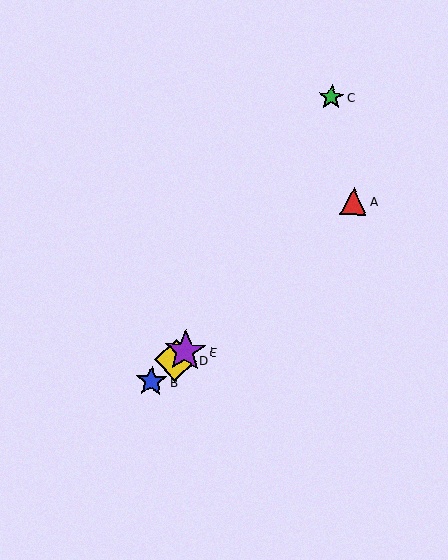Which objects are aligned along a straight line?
Objects A, B, D, E are aligned along a straight line.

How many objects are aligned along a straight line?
4 objects (A, B, D, E) are aligned along a straight line.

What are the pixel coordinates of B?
Object B is at (151, 381).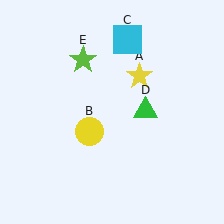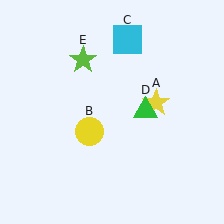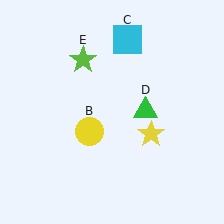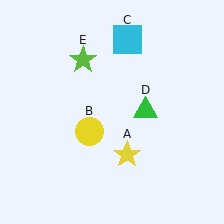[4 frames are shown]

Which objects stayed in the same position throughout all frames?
Yellow circle (object B) and cyan square (object C) and green triangle (object D) and lime star (object E) remained stationary.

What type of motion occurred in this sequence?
The yellow star (object A) rotated clockwise around the center of the scene.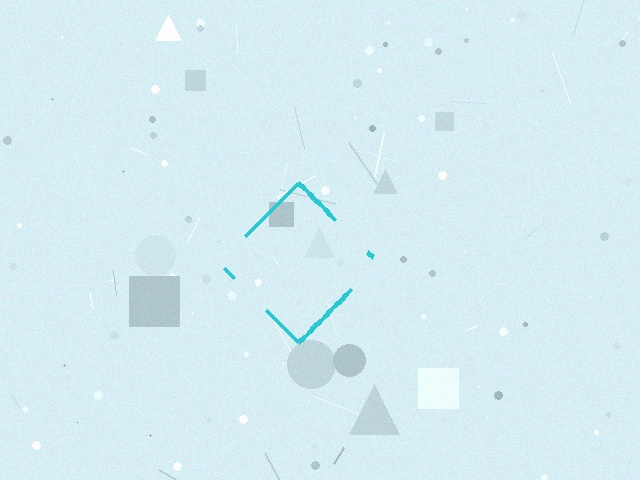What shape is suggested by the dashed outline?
The dashed outline suggests a diamond.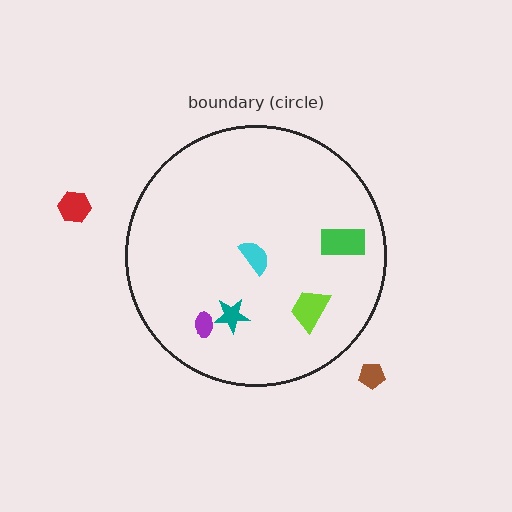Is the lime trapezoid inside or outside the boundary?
Inside.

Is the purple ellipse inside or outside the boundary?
Inside.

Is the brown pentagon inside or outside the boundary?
Outside.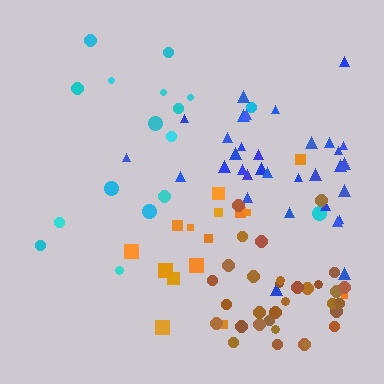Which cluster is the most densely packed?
Brown.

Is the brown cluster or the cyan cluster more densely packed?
Brown.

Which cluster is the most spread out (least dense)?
Cyan.